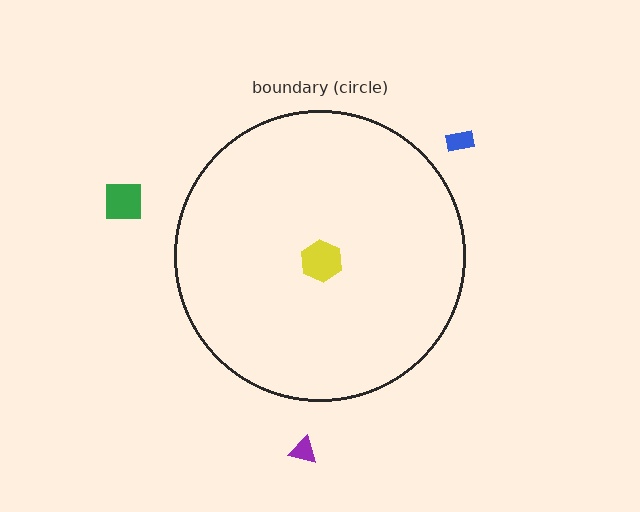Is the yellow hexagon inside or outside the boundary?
Inside.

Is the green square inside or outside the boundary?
Outside.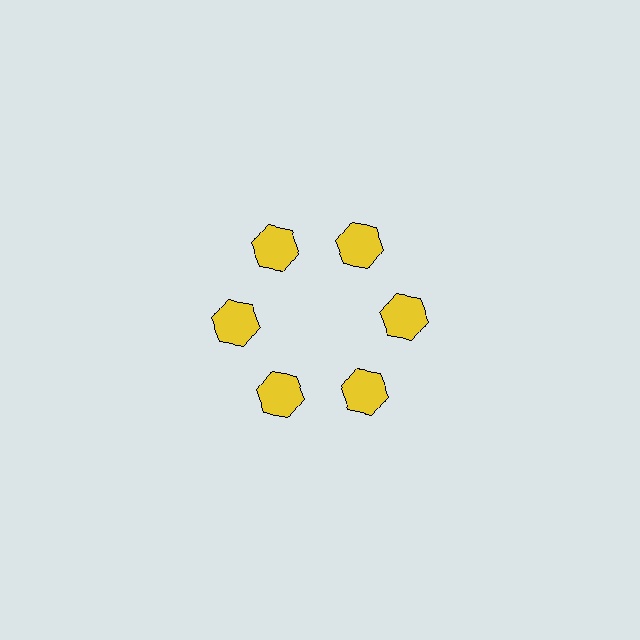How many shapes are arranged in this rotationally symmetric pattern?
There are 6 shapes, arranged in 6 groups of 1.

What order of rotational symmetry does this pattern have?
This pattern has 6-fold rotational symmetry.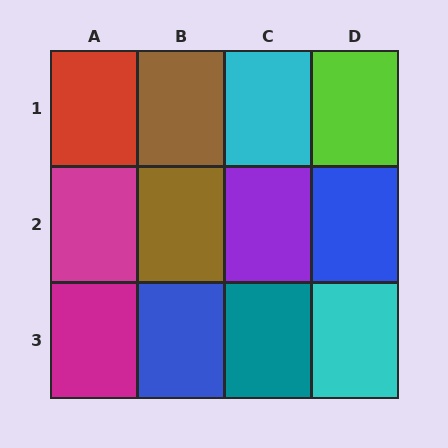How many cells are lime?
1 cell is lime.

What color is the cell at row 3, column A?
Magenta.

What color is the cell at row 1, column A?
Red.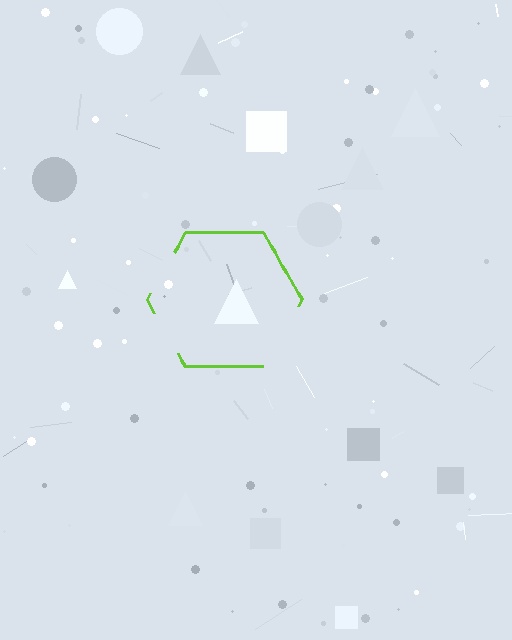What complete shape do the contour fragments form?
The contour fragments form a hexagon.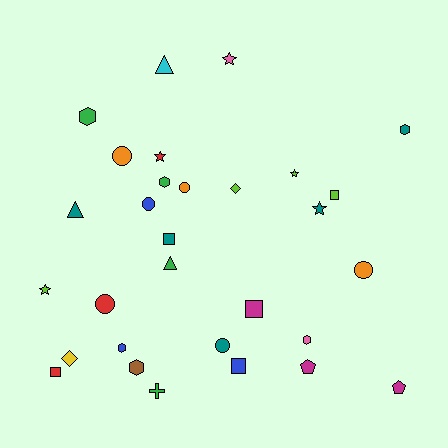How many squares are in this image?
There are 5 squares.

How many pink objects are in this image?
There are 2 pink objects.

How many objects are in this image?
There are 30 objects.